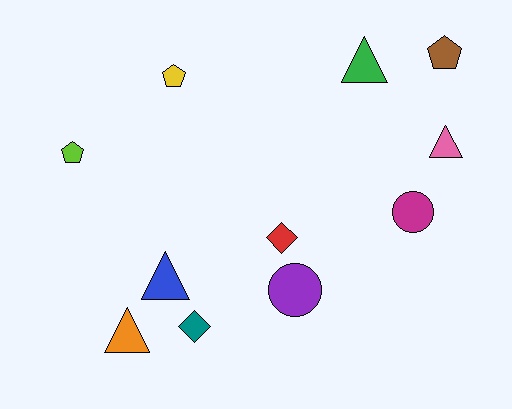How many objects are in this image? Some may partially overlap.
There are 11 objects.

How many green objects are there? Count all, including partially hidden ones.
There is 1 green object.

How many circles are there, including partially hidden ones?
There are 2 circles.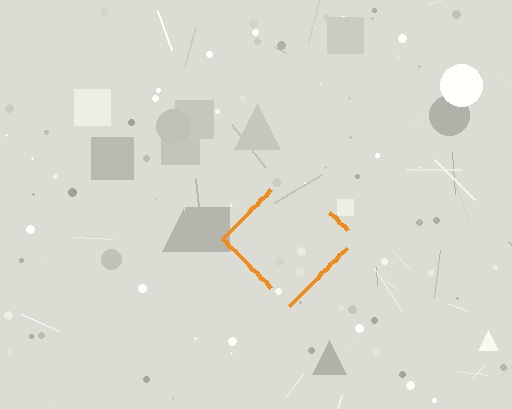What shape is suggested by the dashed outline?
The dashed outline suggests a diamond.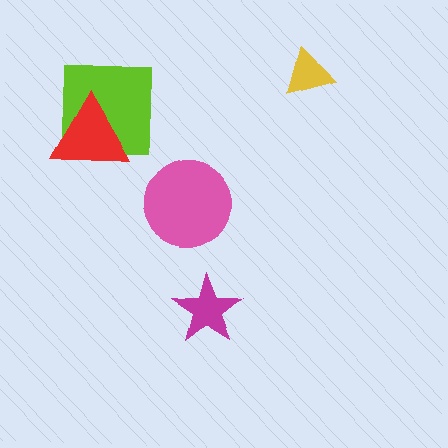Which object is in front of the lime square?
The red triangle is in front of the lime square.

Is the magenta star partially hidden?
No, no other shape covers it.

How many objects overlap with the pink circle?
0 objects overlap with the pink circle.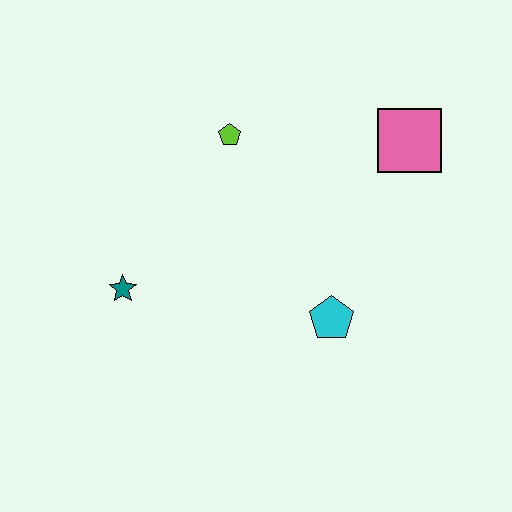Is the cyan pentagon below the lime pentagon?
Yes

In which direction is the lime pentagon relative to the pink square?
The lime pentagon is to the left of the pink square.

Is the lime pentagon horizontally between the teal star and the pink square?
Yes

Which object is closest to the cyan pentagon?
The pink square is closest to the cyan pentagon.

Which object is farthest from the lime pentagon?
The cyan pentagon is farthest from the lime pentagon.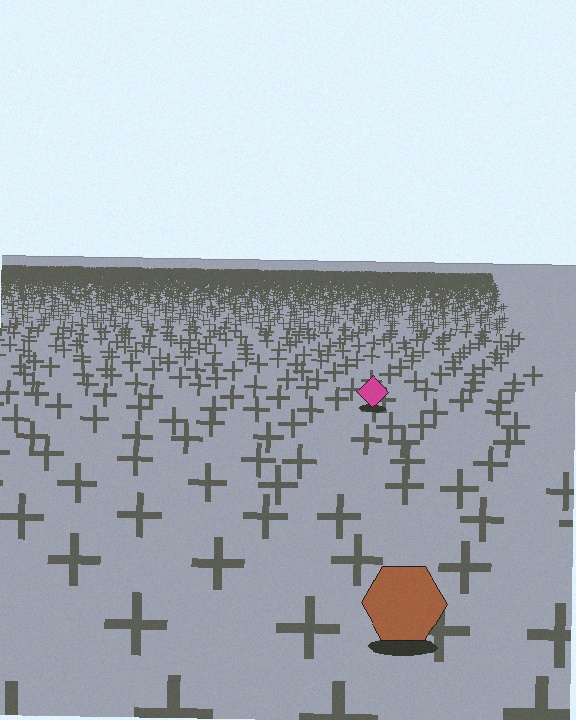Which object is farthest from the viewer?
The magenta diamond is farthest from the viewer. It appears smaller and the ground texture around it is denser.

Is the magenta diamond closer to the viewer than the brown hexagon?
No. The brown hexagon is closer — you can tell from the texture gradient: the ground texture is coarser near it.